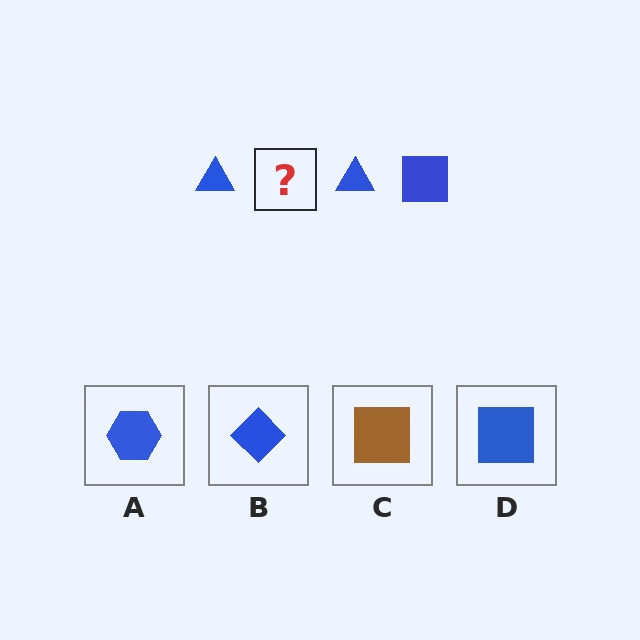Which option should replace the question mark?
Option D.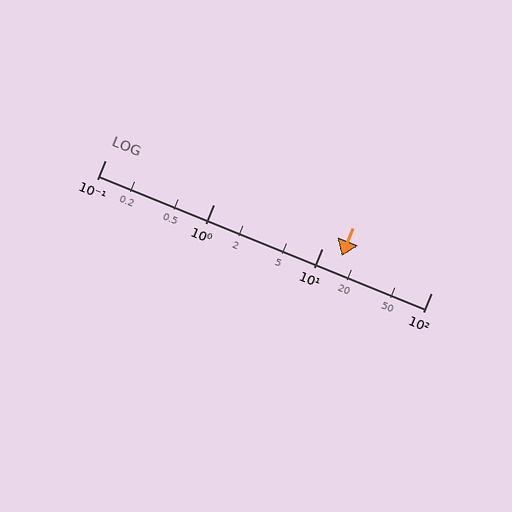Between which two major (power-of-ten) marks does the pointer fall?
The pointer is between 10 and 100.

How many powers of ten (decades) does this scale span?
The scale spans 3 decades, from 0.1 to 100.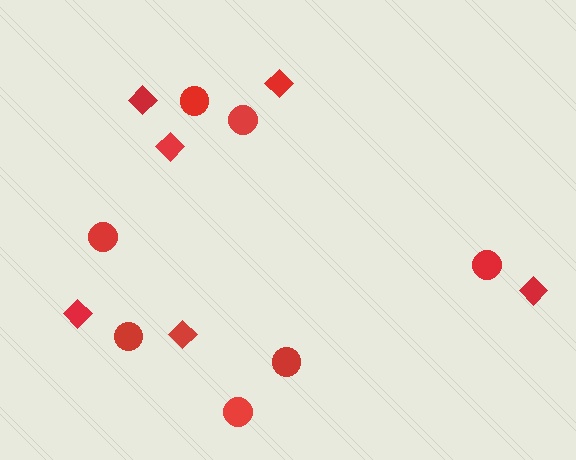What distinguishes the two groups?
There are 2 groups: one group of circles (7) and one group of diamonds (6).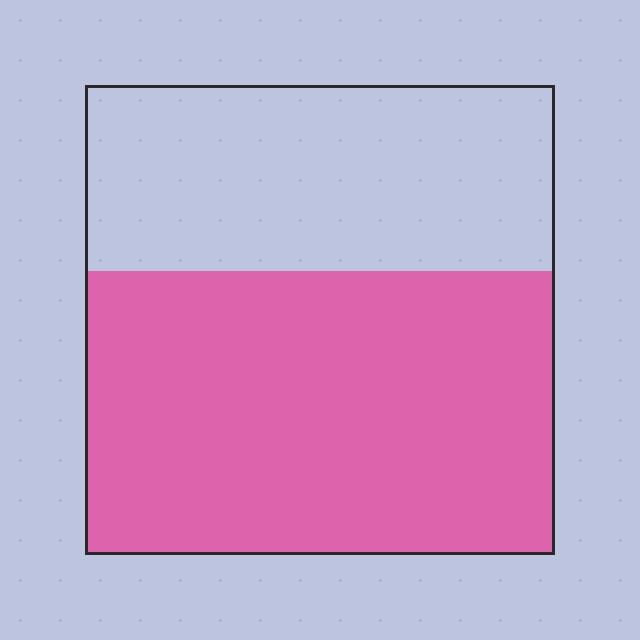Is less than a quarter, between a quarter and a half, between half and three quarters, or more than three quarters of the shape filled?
Between half and three quarters.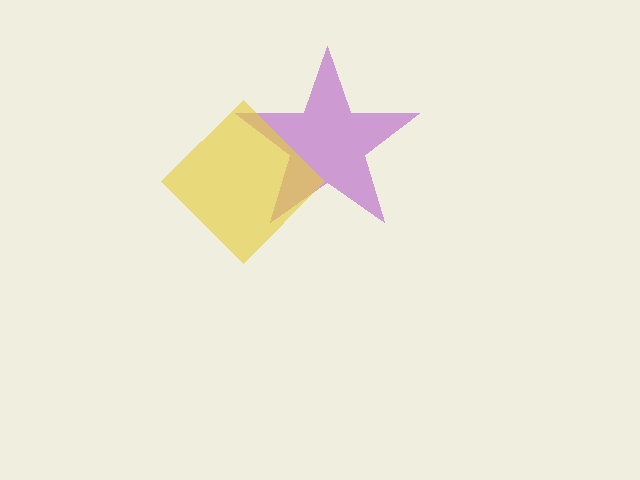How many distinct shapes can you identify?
There are 2 distinct shapes: a purple star, a yellow diamond.